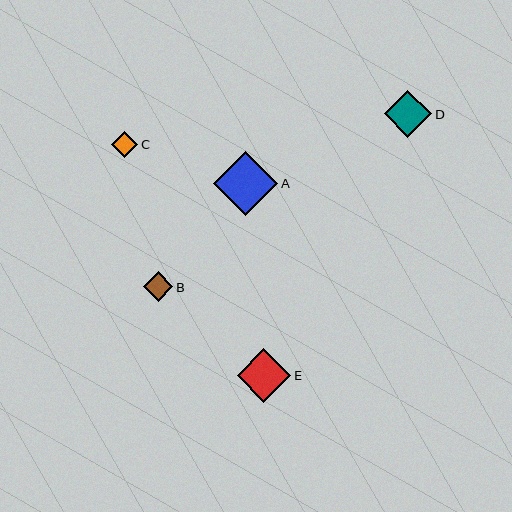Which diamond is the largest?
Diamond A is the largest with a size of approximately 64 pixels.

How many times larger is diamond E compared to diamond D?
Diamond E is approximately 1.1 times the size of diamond D.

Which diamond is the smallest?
Diamond C is the smallest with a size of approximately 26 pixels.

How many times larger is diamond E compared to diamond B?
Diamond E is approximately 1.8 times the size of diamond B.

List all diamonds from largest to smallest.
From largest to smallest: A, E, D, B, C.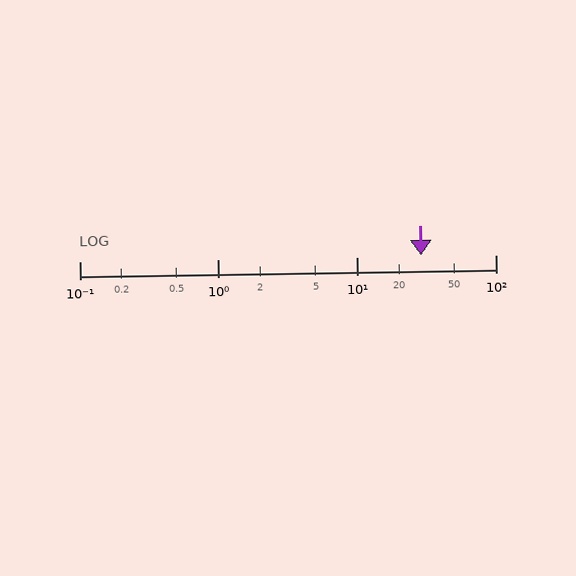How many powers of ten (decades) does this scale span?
The scale spans 3 decades, from 0.1 to 100.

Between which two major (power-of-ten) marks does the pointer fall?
The pointer is between 10 and 100.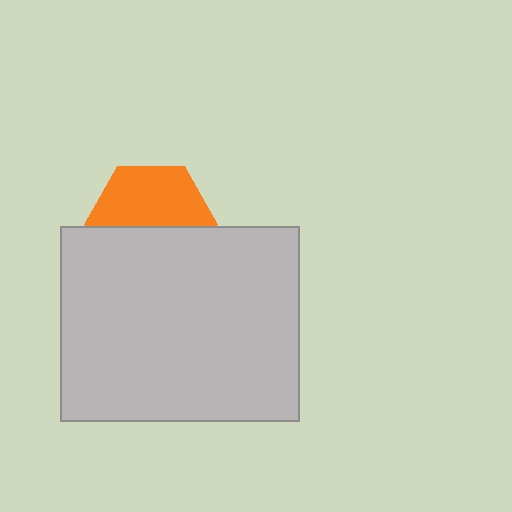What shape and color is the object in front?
The object in front is a light gray rectangle.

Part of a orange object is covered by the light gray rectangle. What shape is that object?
It is a hexagon.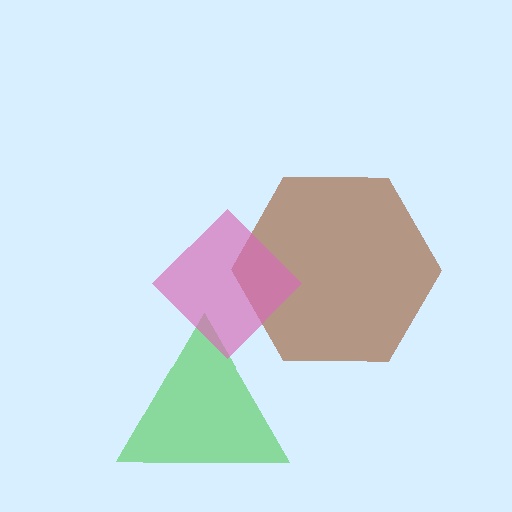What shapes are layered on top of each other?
The layered shapes are: a green triangle, a brown hexagon, a pink diamond.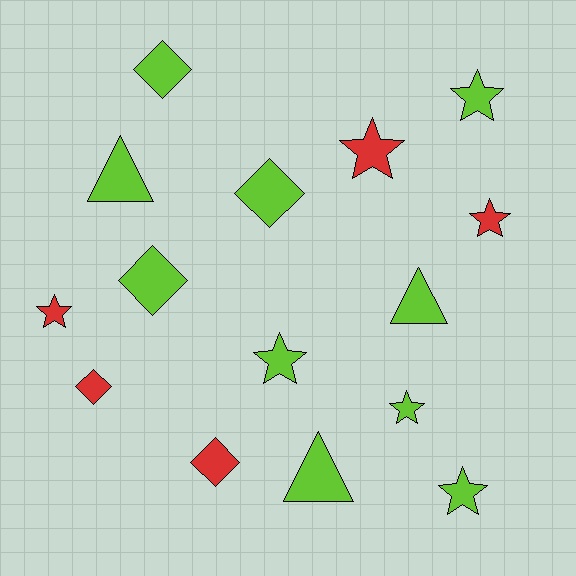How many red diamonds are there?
There are 2 red diamonds.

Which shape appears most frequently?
Star, with 7 objects.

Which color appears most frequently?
Lime, with 10 objects.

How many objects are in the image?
There are 15 objects.